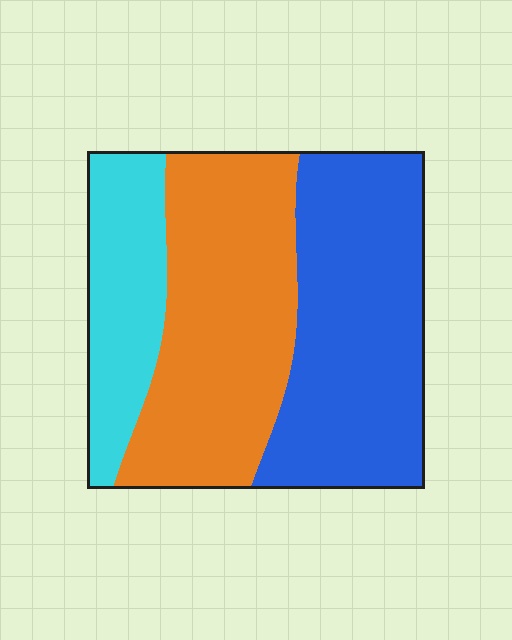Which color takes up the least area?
Cyan, at roughly 20%.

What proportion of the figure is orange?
Orange covers about 40% of the figure.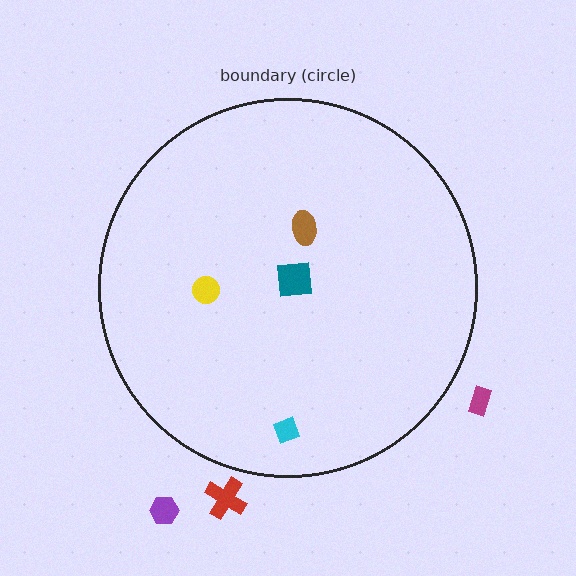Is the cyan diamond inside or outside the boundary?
Inside.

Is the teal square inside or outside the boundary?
Inside.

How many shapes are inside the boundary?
4 inside, 3 outside.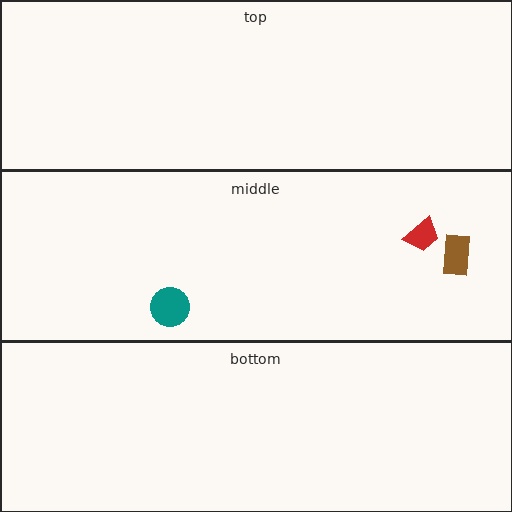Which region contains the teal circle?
The middle region.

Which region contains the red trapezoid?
The middle region.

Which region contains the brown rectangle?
The middle region.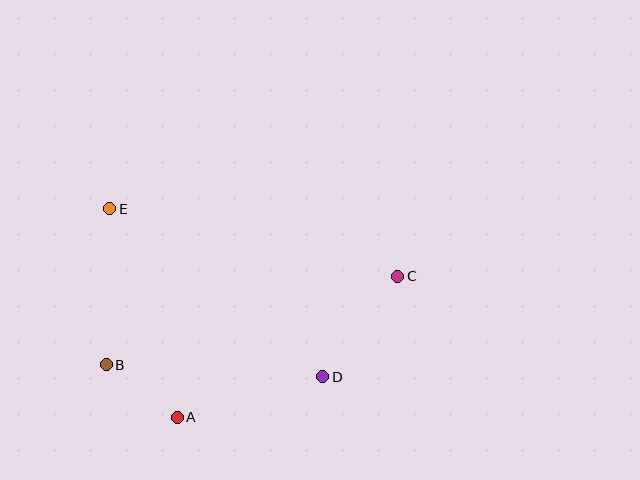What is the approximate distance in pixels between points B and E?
The distance between B and E is approximately 156 pixels.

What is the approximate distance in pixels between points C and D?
The distance between C and D is approximately 125 pixels.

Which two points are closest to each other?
Points A and B are closest to each other.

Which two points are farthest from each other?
Points B and C are farthest from each other.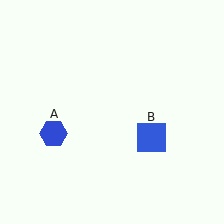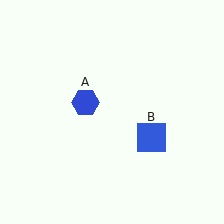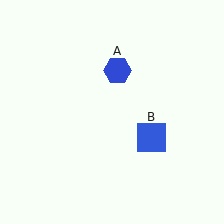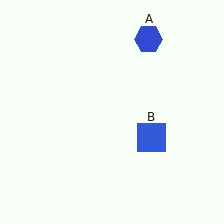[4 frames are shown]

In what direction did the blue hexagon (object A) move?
The blue hexagon (object A) moved up and to the right.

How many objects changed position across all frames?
1 object changed position: blue hexagon (object A).